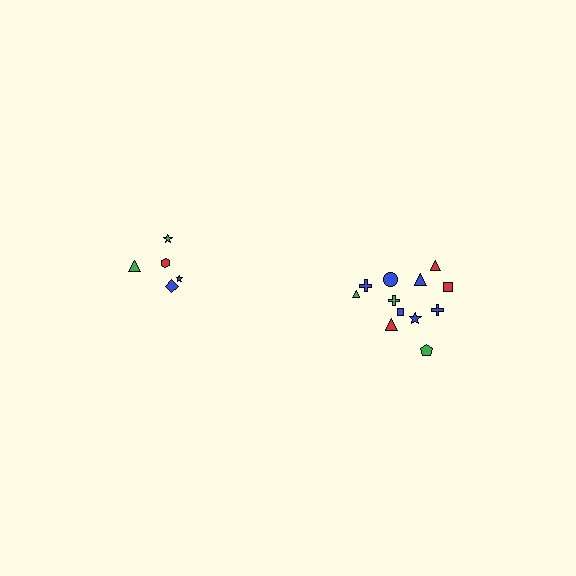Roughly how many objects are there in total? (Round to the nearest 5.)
Roughly 15 objects in total.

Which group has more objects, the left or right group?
The right group.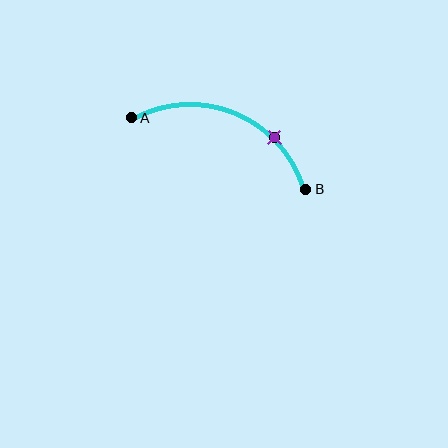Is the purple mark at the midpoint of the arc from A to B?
No. The purple mark lies on the arc but is closer to endpoint B. The arc midpoint would be at the point on the curve equidistant along the arc from both A and B.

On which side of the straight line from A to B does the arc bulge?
The arc bulges above the straight line connecting A and B.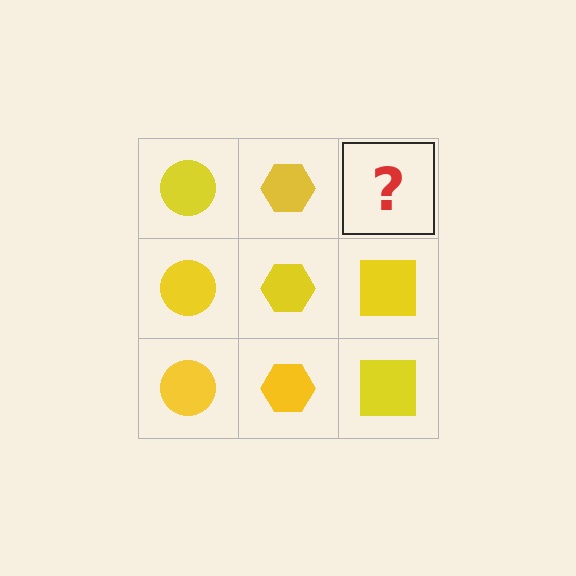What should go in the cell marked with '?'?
The missing cell should contain a yellow square.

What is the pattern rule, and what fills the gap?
The rule is that each column has a consistent shape. The gap should be filled with a yellow square.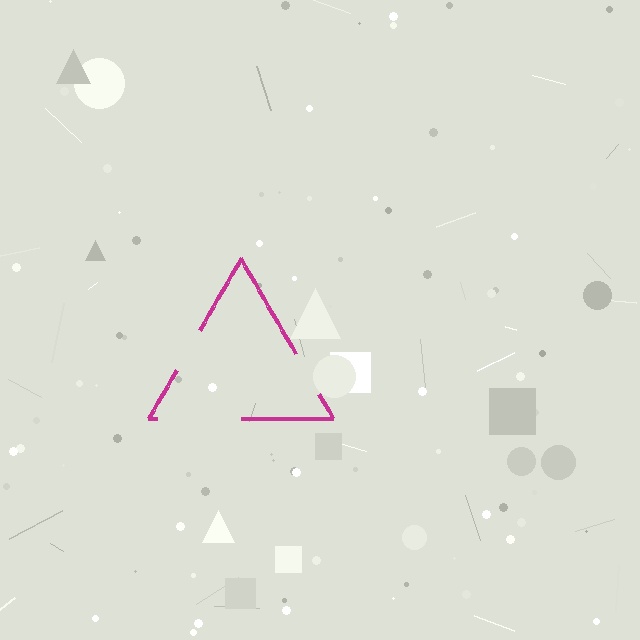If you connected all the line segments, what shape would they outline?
They would outline a triangle.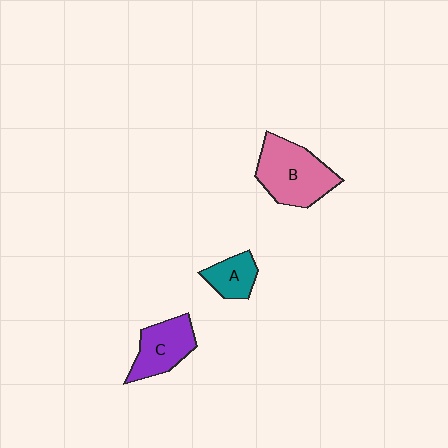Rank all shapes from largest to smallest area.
From largest to smallest: B (pink), C (purple), A (teal).